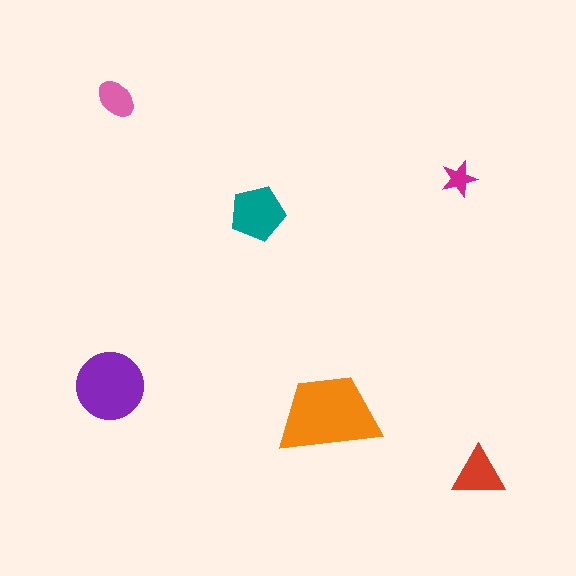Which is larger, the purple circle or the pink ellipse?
The purple circle.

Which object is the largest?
The orange trapezoid.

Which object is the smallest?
The magenta star.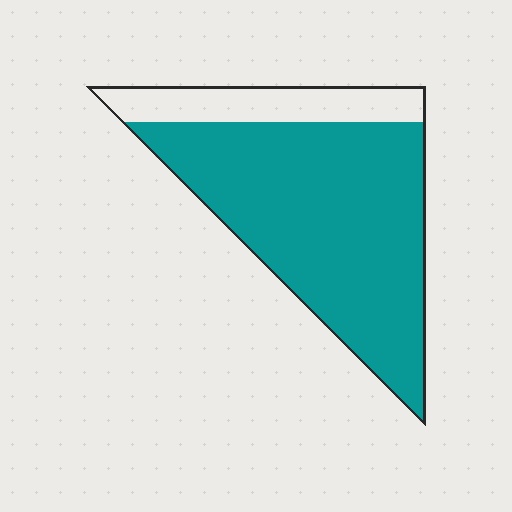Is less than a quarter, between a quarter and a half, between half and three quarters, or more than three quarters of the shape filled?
More than three quarters.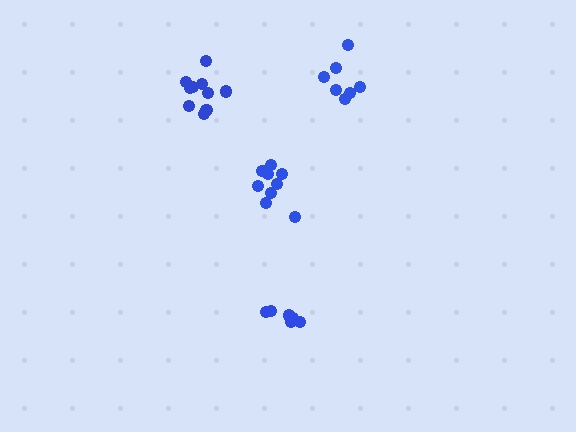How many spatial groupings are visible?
There are 4 spatial groupings.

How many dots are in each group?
Group 1: 6 dots, Group 2: 9 dots, Group 3: 7 dots, Group 4: 10 dots (32 total).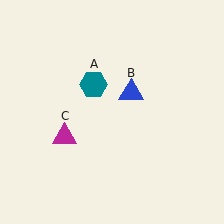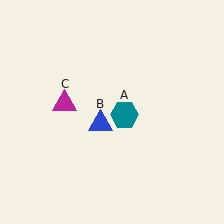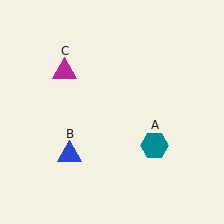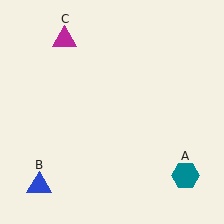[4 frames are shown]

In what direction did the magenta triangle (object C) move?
The magenta triangle (object C) moved up.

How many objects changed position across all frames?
3 objects changed position: teal hexagon (object A), blue triangle (object B), magenta triangle (object C).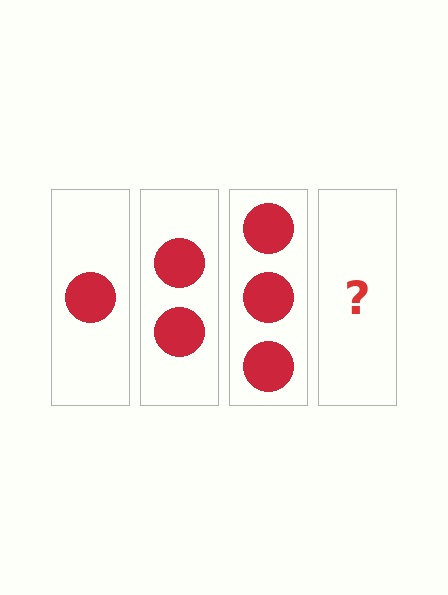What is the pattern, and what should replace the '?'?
The pattern is that each step adds one more circle. The '?' should be 4 circles.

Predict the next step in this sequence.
The next step is 4 circles.